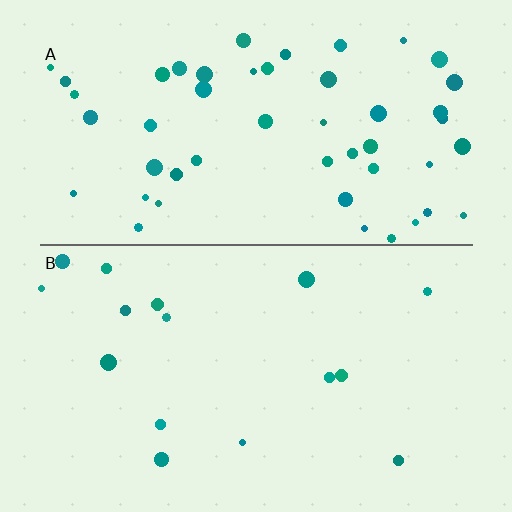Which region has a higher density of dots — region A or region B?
A (the top).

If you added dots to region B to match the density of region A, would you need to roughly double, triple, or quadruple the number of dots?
Approximately triple.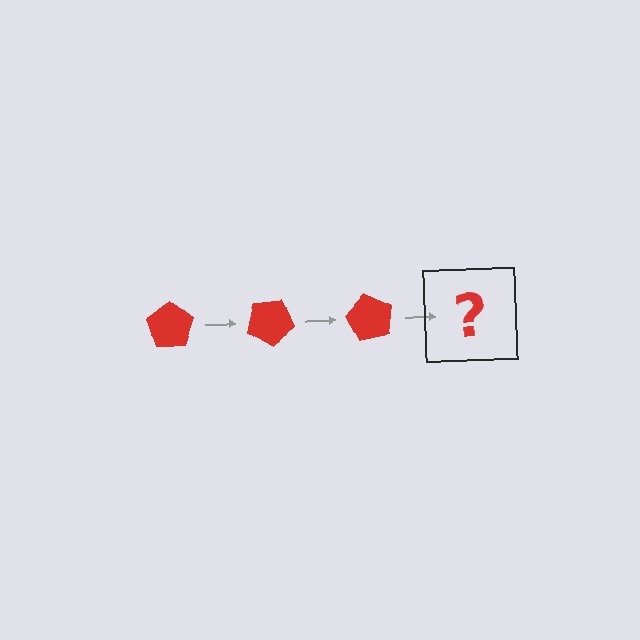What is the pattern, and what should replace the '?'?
The pattern is that the pentagon rotates 30 degrees each step. The '?' should be a red pentagon rotated 90 degrees.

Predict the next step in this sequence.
The next step is a red pentagon rotated 90 degrees.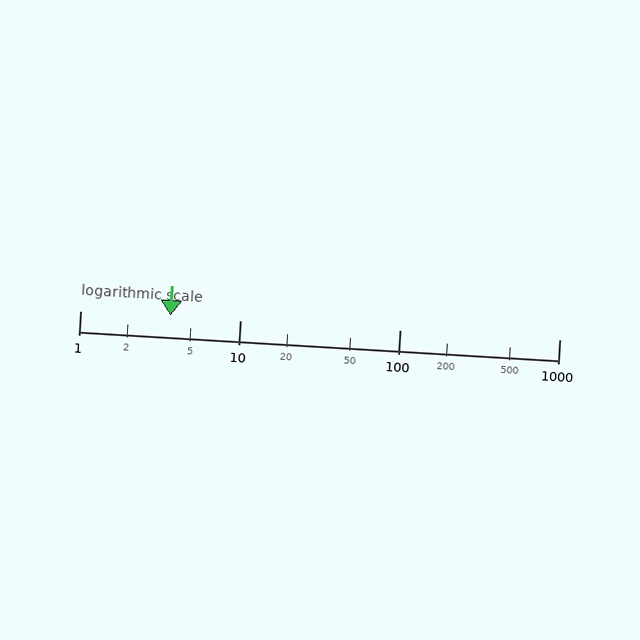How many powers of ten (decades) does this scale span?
The scale spans 3 decades, from 1 to 1000.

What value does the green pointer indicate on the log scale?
The pointer indicates approximately 3.7.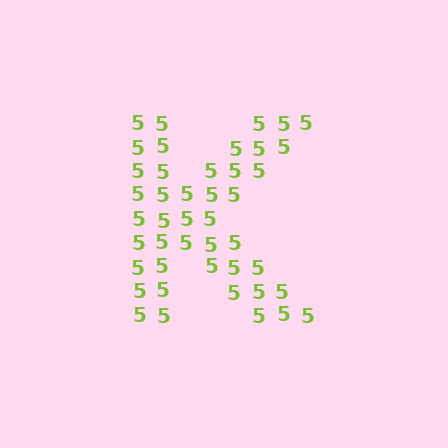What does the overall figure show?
The overall figure shows the letter K.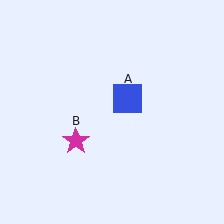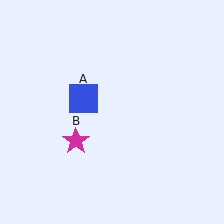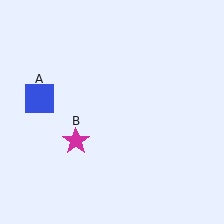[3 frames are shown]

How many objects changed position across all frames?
1 object changed position: blue square (object A).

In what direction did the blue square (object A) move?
The blue square (object A) moved left.